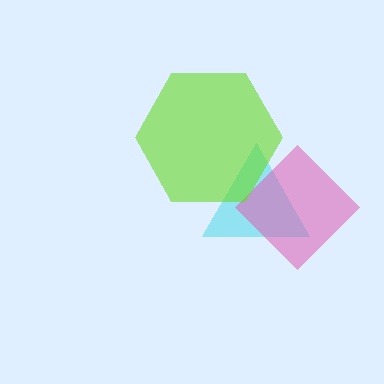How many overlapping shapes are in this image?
There are 3 overlapping shapes in the image.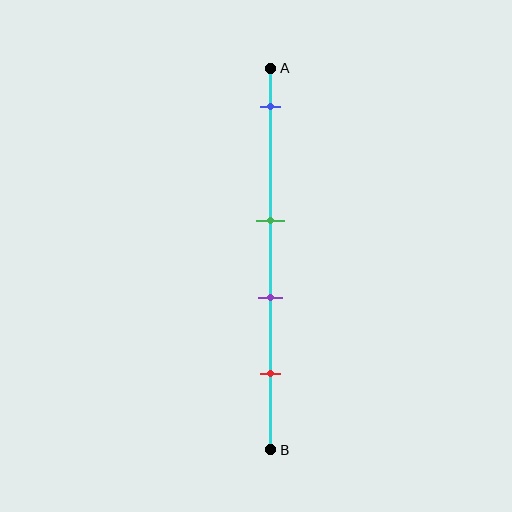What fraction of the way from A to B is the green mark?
The green mark is approximately 40% (0.4) of the way from A to B.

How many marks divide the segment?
There are 4 marks dividing the segment.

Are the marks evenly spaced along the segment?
No, the marks are not evenly spaced.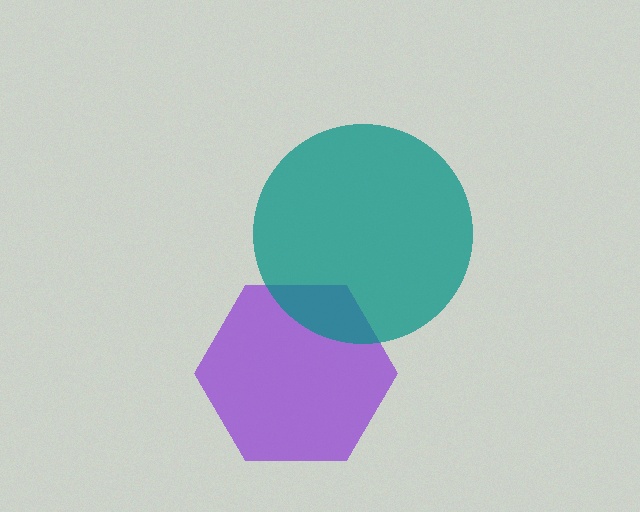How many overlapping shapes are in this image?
There are 2 overlapping shapes in the image.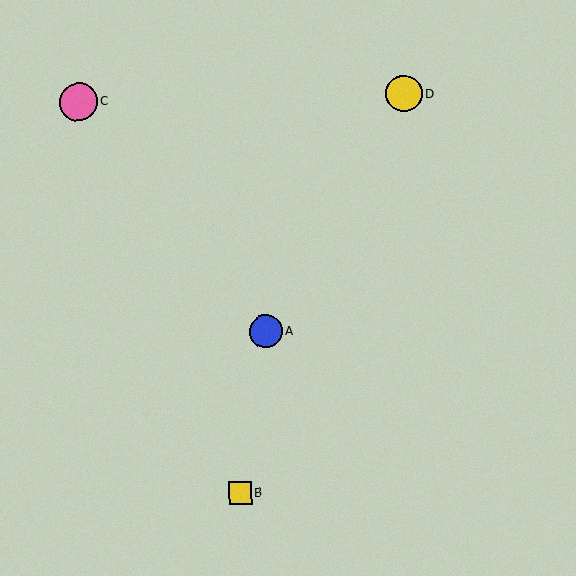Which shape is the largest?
The pink circle (labeled C) is the largest.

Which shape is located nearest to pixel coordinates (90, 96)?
The pink circle (labeled C) at (78, 102) is nearest to that location.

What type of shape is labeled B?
Shape B is a yellow square.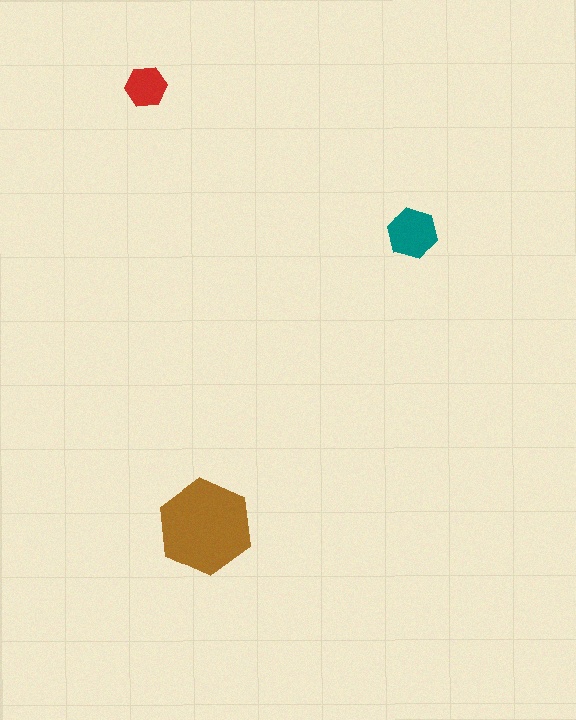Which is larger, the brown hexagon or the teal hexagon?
The brown one.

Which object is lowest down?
The brown hexagon is bottommost.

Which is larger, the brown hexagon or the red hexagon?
The brown one.